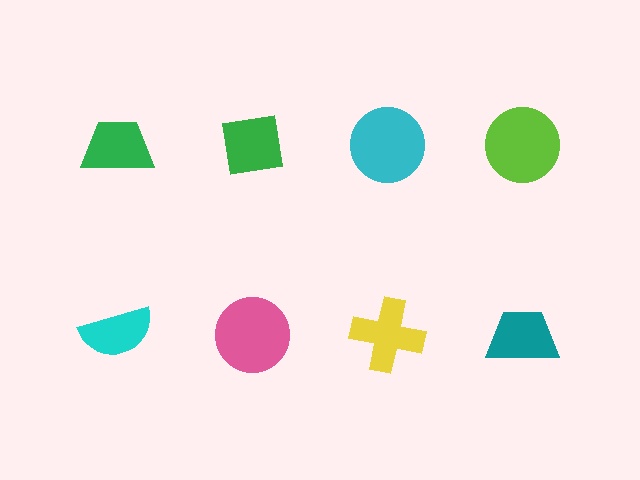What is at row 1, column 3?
A cyan circle.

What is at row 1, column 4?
A lime circle.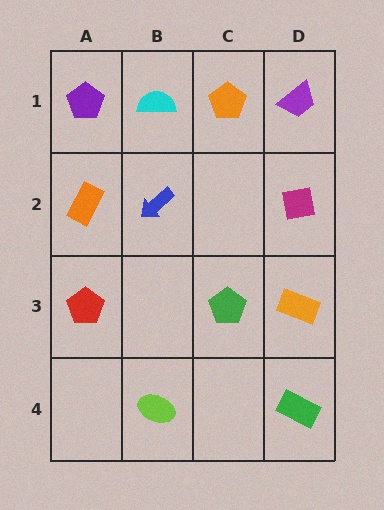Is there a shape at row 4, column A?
No, that cell is empty.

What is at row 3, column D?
An orange rectangle.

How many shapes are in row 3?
3 shapes.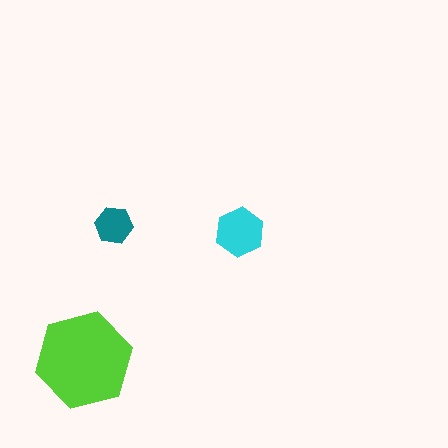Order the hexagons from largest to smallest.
the lime one, the cyan one, the teal one.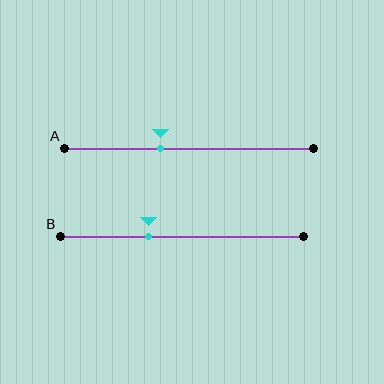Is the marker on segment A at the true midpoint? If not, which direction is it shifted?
No, the marker on segment A is shifted to the left by about 12% of the segment length.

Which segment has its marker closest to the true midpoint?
Segment A has its marker closest to the true midpoint.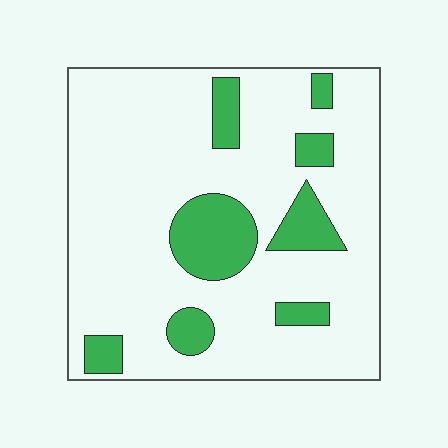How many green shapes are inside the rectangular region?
8.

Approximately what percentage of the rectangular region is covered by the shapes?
Approximately 20%.